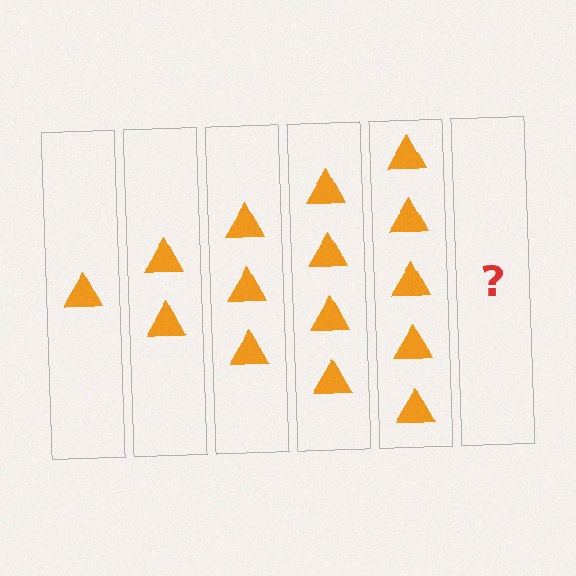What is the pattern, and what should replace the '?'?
The pattern is that each step adds one more triangle. The '?' should be 6 triangles.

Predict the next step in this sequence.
The next step is 6 triangles.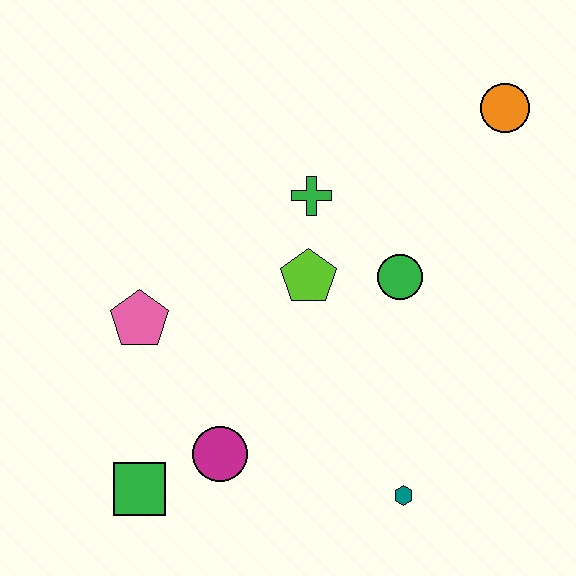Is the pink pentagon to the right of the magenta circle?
No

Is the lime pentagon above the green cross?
No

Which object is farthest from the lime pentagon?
The green square is farthest from the lime pentagon.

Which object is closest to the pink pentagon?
The magenta circle is closest to the pink pentagon.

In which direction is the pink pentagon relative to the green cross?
The pink pentagon is to the left of the green cross.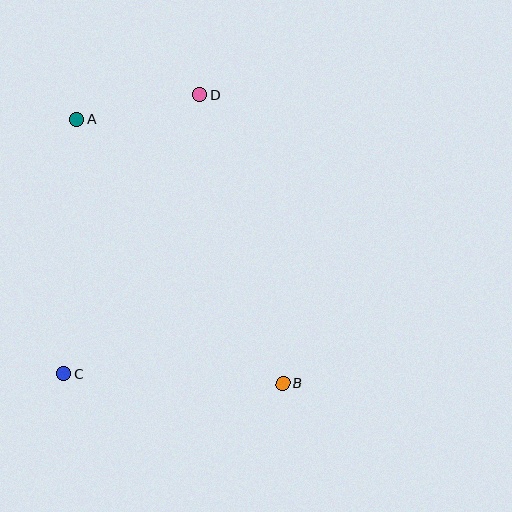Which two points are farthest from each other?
Points A and B are farthest from each other.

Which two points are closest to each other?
Points A and D are closest to each other.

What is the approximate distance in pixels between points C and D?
The distance between C and D is approximately 311 pixels.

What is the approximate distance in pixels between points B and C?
The distance between B and C is approximately 220 pixels.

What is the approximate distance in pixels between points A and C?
The distance between A and C is approximately 255 pixels.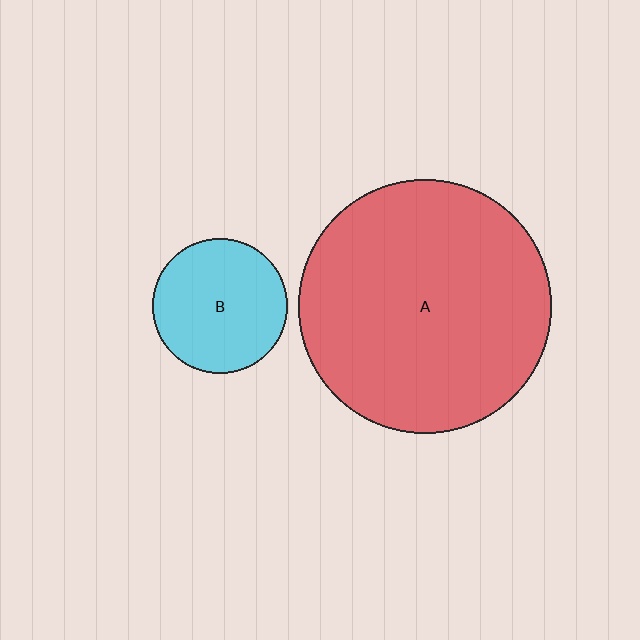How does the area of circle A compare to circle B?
Approximately 3.5 times.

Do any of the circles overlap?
No, none of the circles overlap.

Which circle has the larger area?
Circle A (red).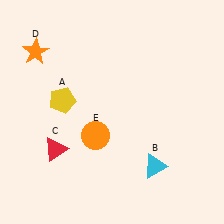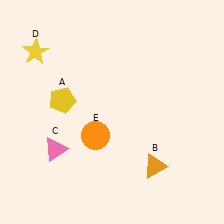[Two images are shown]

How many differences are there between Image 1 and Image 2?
There are 3 differences between the two images.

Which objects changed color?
B changed from cyan to orange. C changed from red to pink. D changed from orange to yellow.